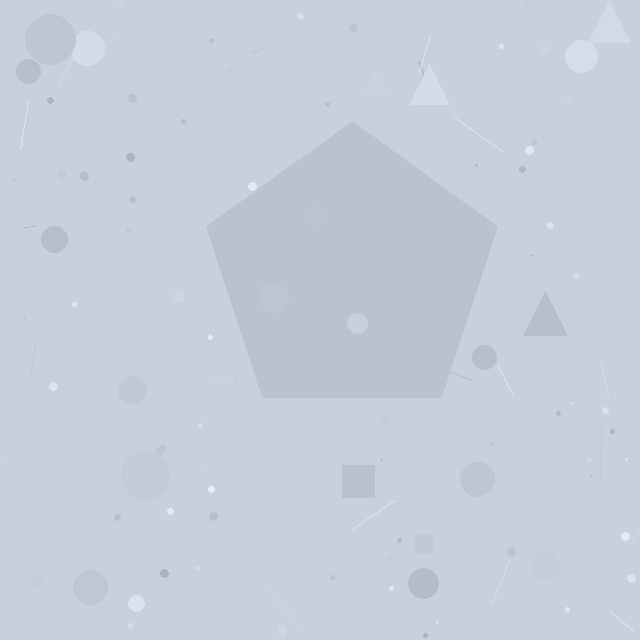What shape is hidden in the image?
A pentagon is hidden in the image.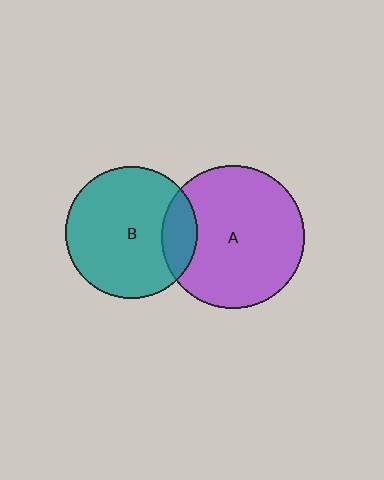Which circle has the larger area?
Circle A (purple).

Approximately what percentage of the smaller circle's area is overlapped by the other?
Approximately 15%.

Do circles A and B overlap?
Yes.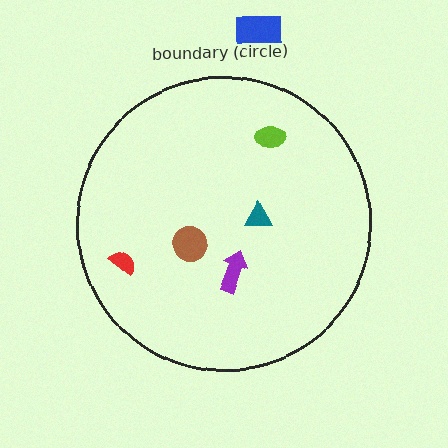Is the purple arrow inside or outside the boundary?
Inside.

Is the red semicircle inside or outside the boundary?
Inside.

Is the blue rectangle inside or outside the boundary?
Outside.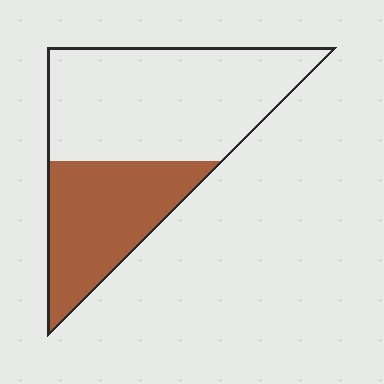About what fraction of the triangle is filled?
About three eighths (3/8).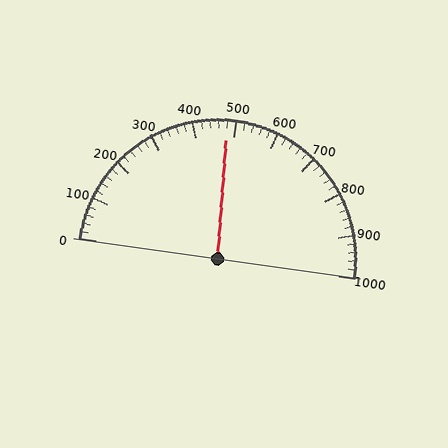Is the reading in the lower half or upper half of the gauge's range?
The reading is in the lower half of the range (0 to 1000).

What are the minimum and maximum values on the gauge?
The gauge ranges from 0 to 1000.